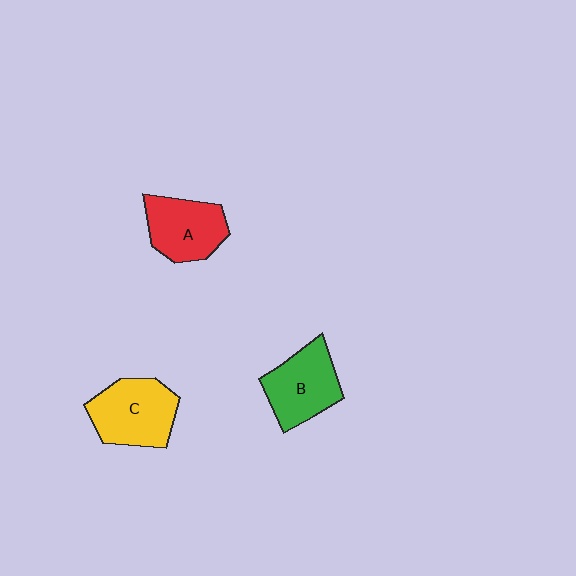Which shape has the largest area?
Shape C (yellow).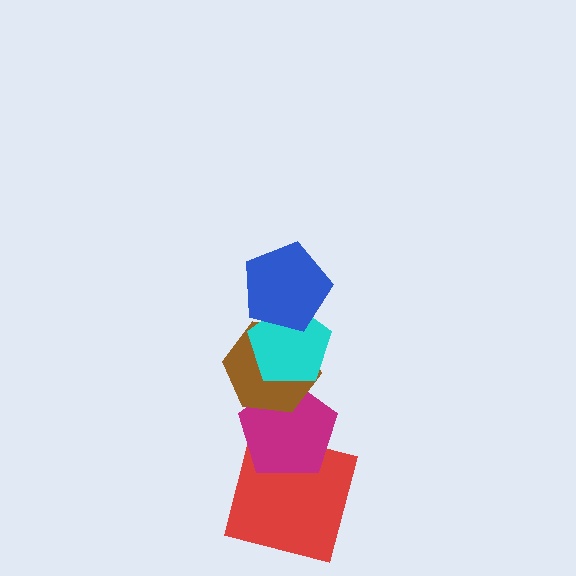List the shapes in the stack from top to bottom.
From top to bottom: the blue pentagon, the cyan pentagon, the brown hexagon, the magenta pentagon, the red square.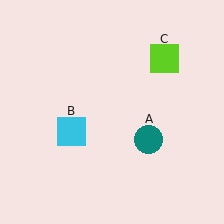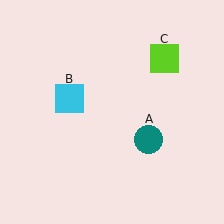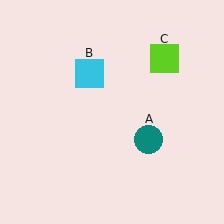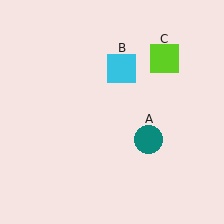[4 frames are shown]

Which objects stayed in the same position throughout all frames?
Teal circle (object A) and lime square (object C) remained stationary.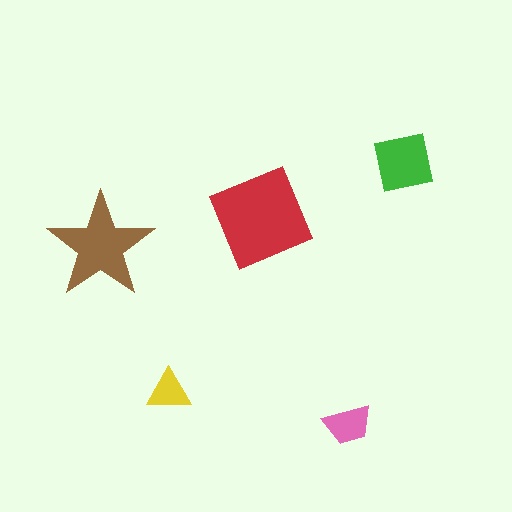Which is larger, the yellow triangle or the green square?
The green square.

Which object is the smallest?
The yellow triangle.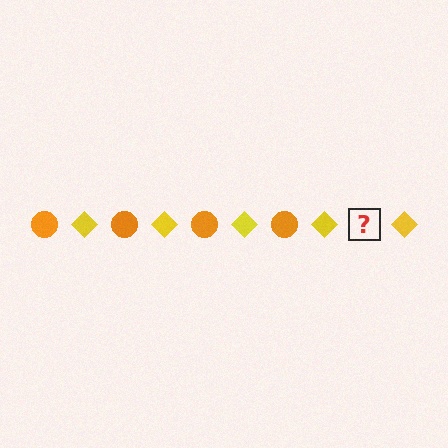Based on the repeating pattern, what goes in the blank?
The blank should be an orange circle.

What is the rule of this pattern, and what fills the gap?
The rule is that the pattern alternates between orange circle and yellow diamond. The gap should be filled with an orange circle.